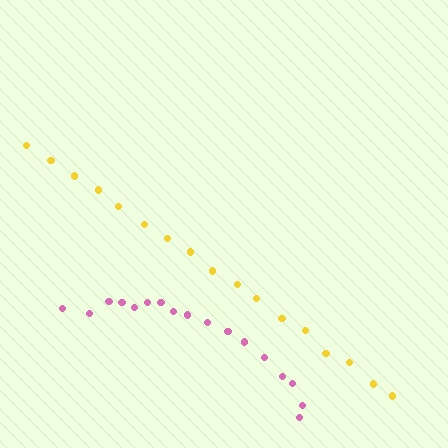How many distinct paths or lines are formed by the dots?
There are 2 distinct paths.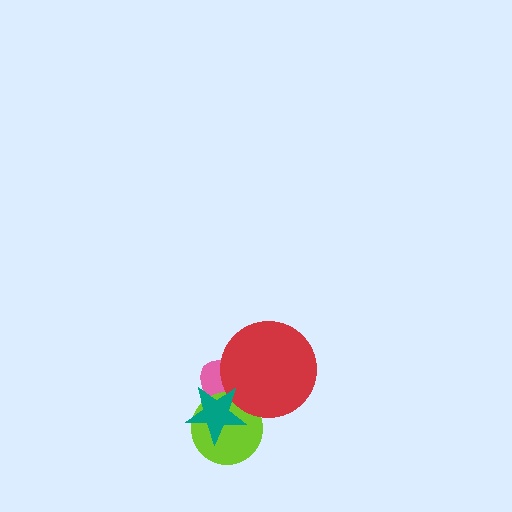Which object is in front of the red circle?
The teal star is in front of the red circle.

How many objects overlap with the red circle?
3 objects overlap with the red circle.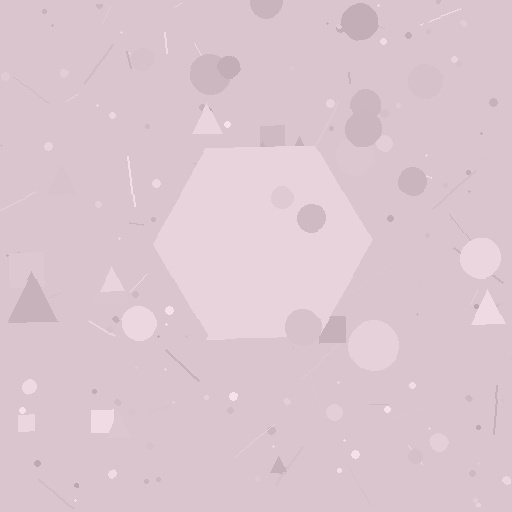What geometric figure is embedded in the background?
A hexagon is embedded in the background.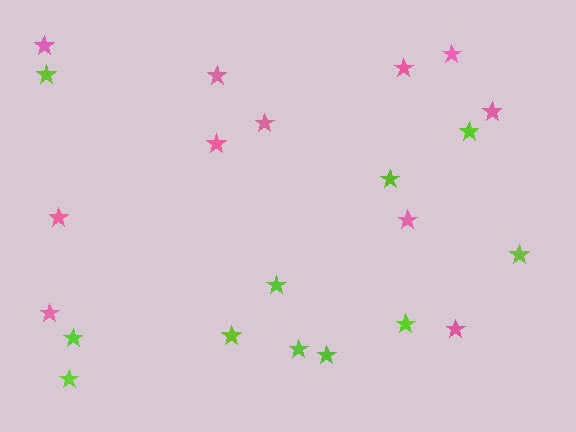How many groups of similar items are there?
There are 2 groups: one group of lime stars (11) and one group of pink stars (11).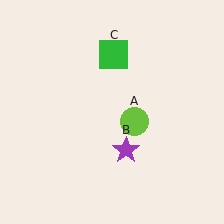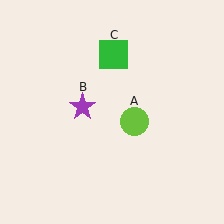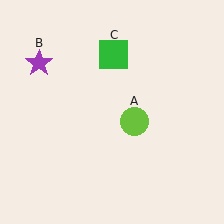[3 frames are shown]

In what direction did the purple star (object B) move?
The purple star (object B) moved up and to the left.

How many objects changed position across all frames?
1 object changed position: purple star (object B).